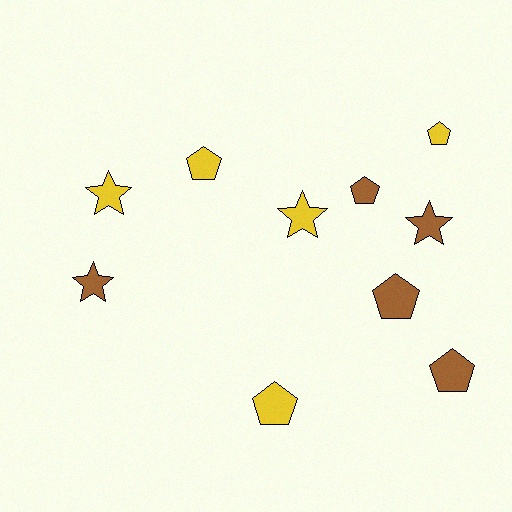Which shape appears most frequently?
Pentagon, with 6 objects.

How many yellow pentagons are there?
There are 3 yellow pentagons.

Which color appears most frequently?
Brown, with 5 objects.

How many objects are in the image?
There are 10 objects.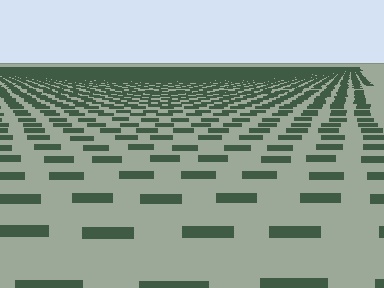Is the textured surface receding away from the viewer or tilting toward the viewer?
The surface is receding away from the viewer. Texture elements get smaller and denser toward the top.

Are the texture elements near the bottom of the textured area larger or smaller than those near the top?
Larger. Near the bottom, elements are closer to the viewer and appear at a bigger on-screen size.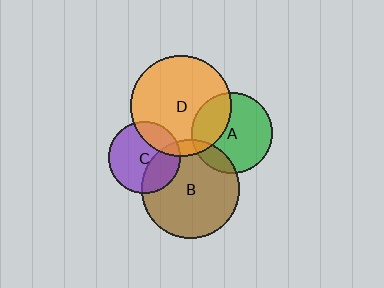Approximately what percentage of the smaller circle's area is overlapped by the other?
Approximately 25%.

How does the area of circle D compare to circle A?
Approximately 1.6 times.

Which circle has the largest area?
Circle D (orange).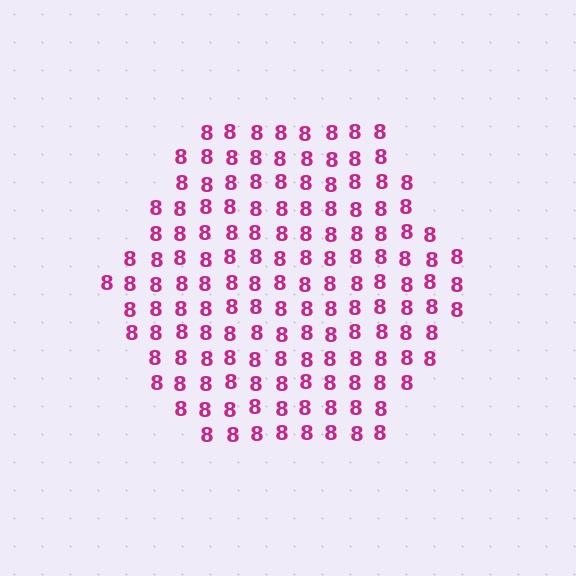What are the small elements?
The small elements are digit 8's.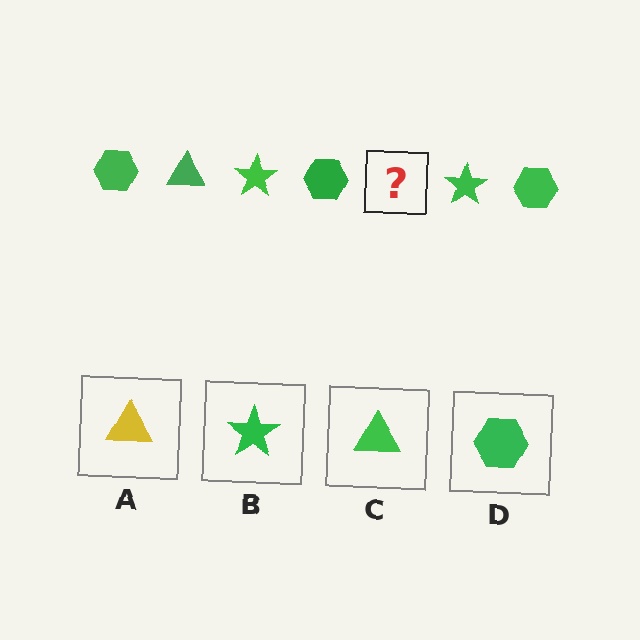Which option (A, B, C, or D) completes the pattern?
C.